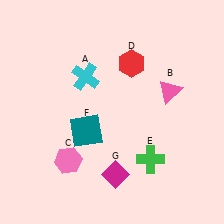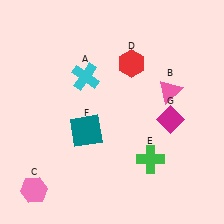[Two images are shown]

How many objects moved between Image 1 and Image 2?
2 objects moved between the two images.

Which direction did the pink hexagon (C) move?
The pink hexagon (C) moved left.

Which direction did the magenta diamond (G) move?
The magenta diamond (G) moved right.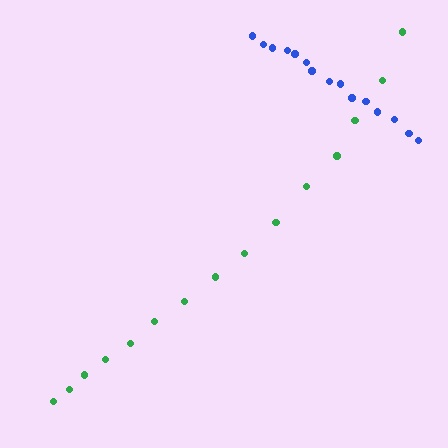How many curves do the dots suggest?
There are 2 distinct paths.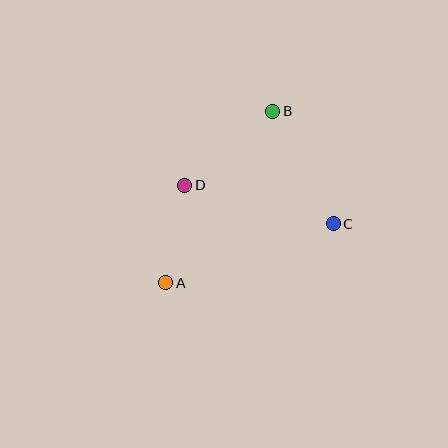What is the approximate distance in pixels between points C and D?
The distance between C and D is approximately 153 pixels.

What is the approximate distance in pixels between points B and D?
The distance between B and D is approximately 115 pixels.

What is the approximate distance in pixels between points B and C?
The distance between B and C is approximately 127 pixels.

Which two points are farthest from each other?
Points A and B are farthest from each other.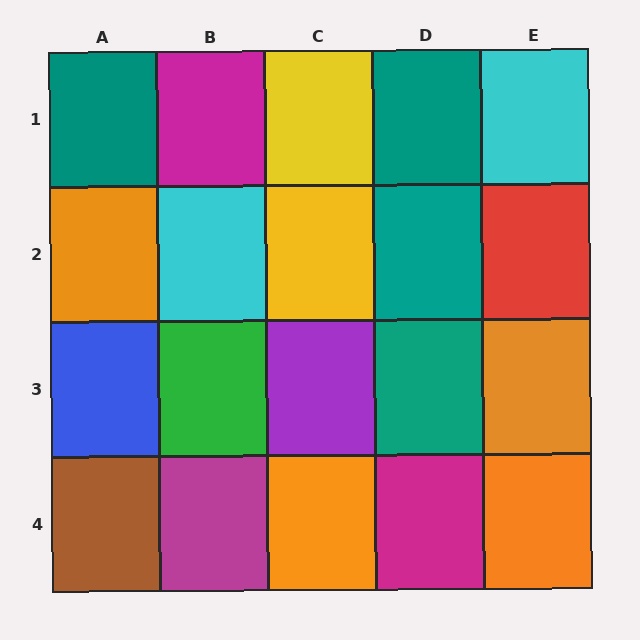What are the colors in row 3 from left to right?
Blue, green, purple, teal, orange.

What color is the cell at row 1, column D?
Teal.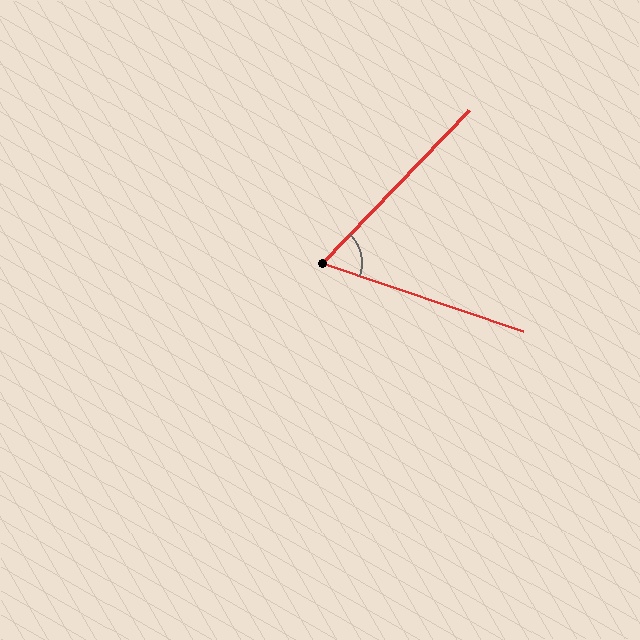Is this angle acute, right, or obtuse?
It is acute.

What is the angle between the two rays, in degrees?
Approximately 65 degrees.